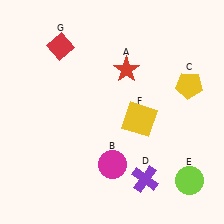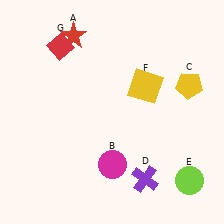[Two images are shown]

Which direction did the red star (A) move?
The red star (A) moved left.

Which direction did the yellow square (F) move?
The yellow square (F) moved up.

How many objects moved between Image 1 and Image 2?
2 objects moved between the two images.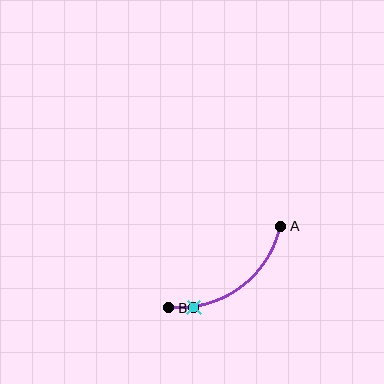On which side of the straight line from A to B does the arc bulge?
The arc bulges below and to the right of the straight line connecting A and B.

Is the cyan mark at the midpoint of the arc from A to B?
No. The cyan mark lies on the arc but is closer to endpoint B. The arc midpoint would be at the point on the curve equidistant along the arc from both A and B.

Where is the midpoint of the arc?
The arc midpoint is the point on the curve farthest from the straight line joining A and B. It sits below and to the right of that line.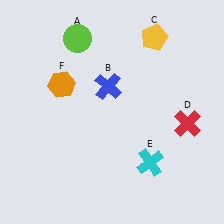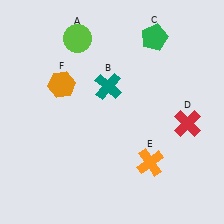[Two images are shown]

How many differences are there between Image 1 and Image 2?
There are 3 differences between the two images.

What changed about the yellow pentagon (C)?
In Image 1, C is yellow. In Image 2, it changed to green.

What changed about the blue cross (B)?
In Image 1, B is blue. In Image 2, it changed to teal.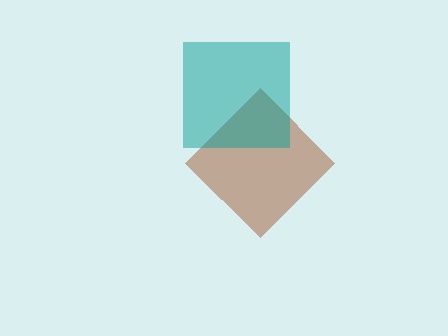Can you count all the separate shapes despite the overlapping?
Yes, there are 2 separate shapes.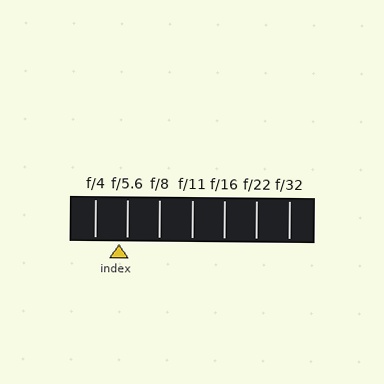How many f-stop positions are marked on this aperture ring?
There are 7 f-stop positions marked.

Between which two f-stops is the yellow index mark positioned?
The index mark is between f/4 and f/5.6.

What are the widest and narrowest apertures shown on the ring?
The widest aperture shown is f/4 and the narrowest is f/32.